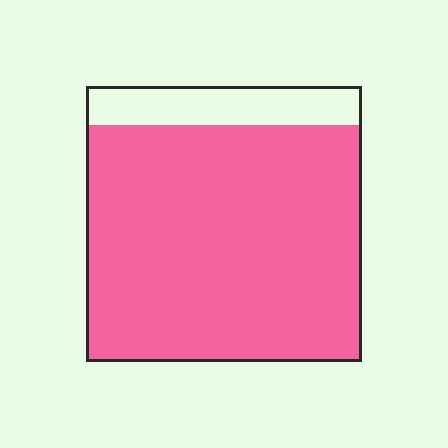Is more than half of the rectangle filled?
Yes.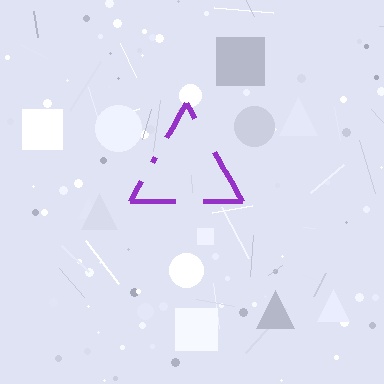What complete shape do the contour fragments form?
The contour fragments form a triangle.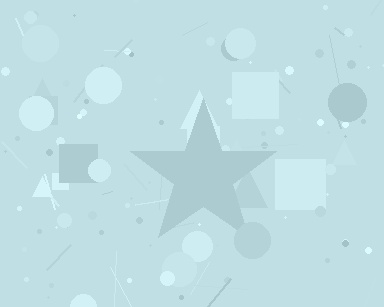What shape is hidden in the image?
A star is hidden in the image.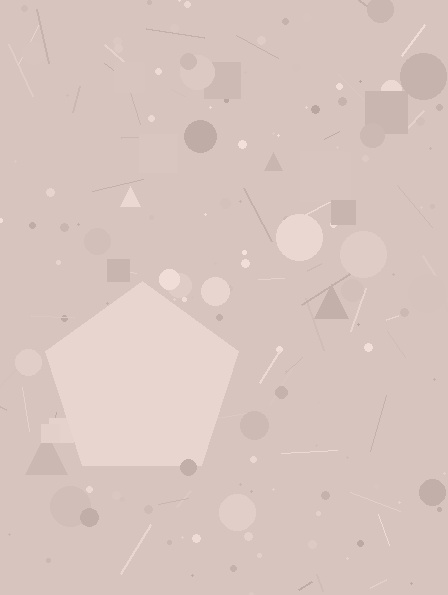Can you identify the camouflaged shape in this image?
The camouflaged shape is a pentagon.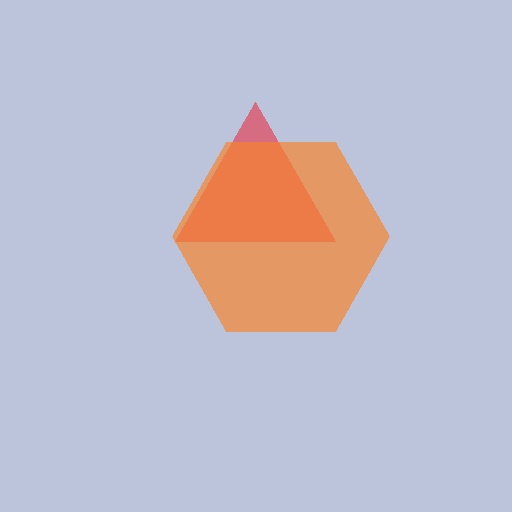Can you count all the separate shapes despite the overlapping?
Yes, there are 2 separate shapes.